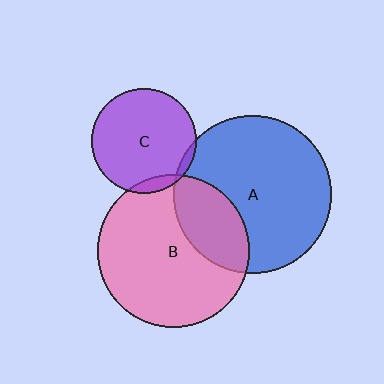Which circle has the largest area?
Circle A (blue).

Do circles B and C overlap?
Yes.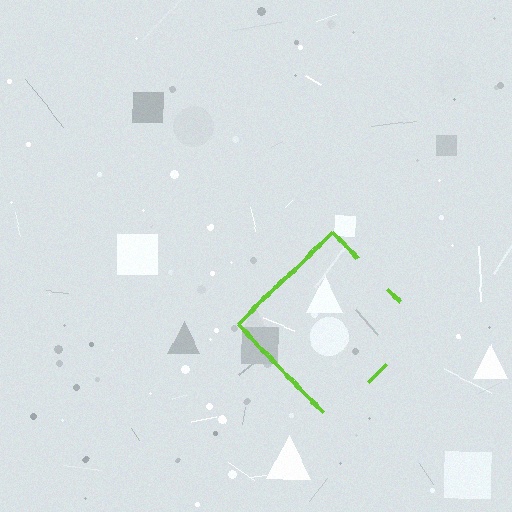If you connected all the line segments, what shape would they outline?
They would outline a diamond.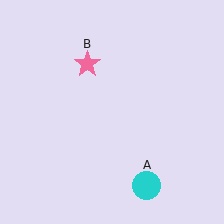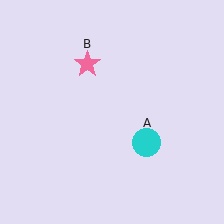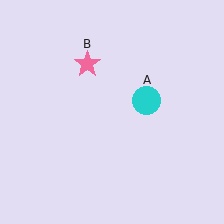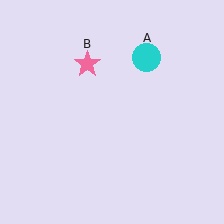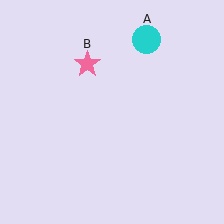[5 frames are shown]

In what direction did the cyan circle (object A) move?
The cyan circle (object A) moved up.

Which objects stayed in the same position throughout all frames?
Pink star (object B) remained stationary.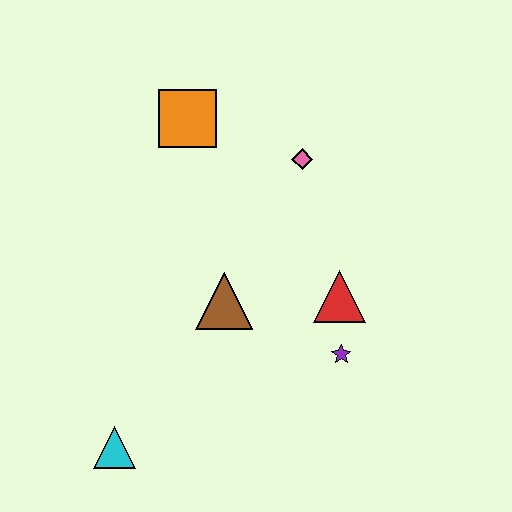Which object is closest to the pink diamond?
The orange square is closest to the pink diamond.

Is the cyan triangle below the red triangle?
Yes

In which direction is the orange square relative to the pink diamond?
The orange square is to the left of the pink diamond.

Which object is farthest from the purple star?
The orange square is farthest from the purple star.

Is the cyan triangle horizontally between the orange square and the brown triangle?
No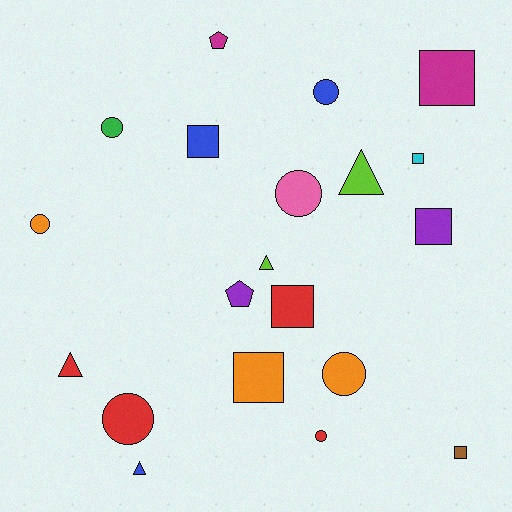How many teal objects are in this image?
There are no teal objects.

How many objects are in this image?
There are 20 objects.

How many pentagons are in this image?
There are 2 pentagons.